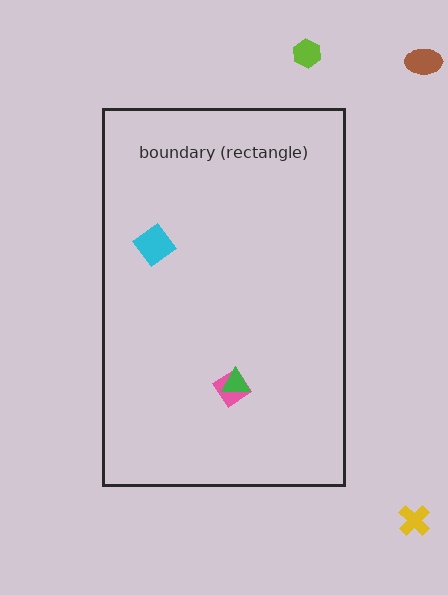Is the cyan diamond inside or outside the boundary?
Inside.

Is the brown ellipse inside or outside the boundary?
Outside.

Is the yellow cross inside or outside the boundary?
Outside.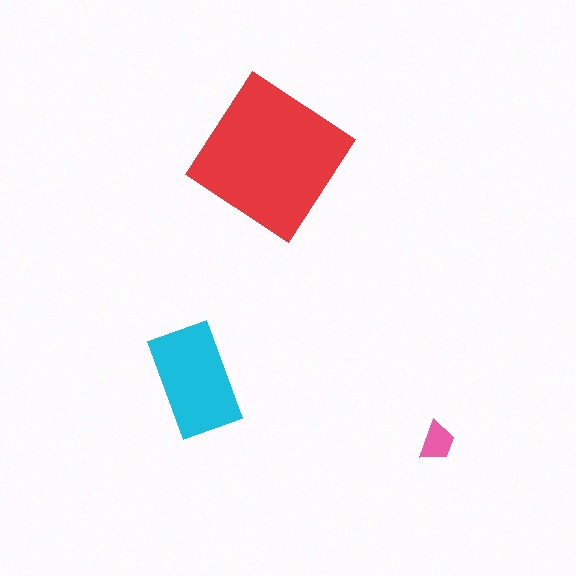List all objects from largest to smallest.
The red diamond, the cyan rectangle, the pink trapezoid.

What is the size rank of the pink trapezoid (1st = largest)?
3rd.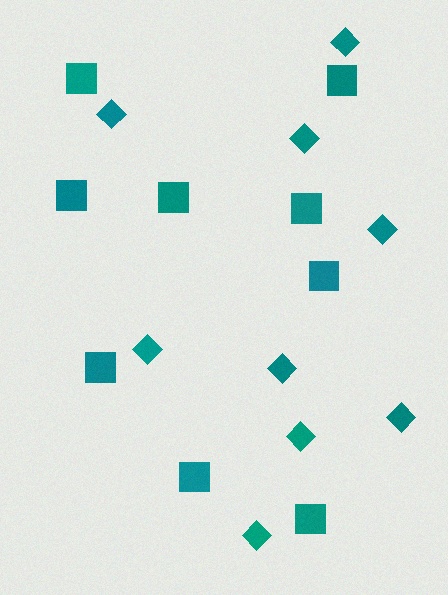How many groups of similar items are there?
There are 2 groups: one group of squares (9) and one group of diamonds (9).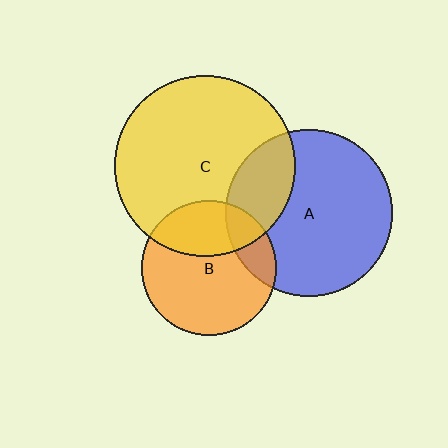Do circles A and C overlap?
Yes.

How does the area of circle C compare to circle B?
Approximately 1.8 times.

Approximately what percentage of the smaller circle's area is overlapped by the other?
Approximately 25%.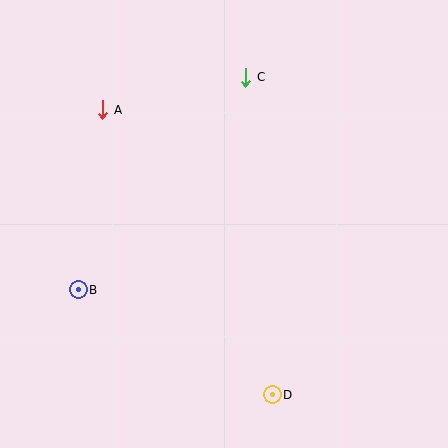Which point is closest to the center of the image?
Point C at (246, 77) is closest to the center.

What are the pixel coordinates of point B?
Point B is at (78, 290).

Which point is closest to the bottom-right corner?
Point D is closest to the bottom-right corner.